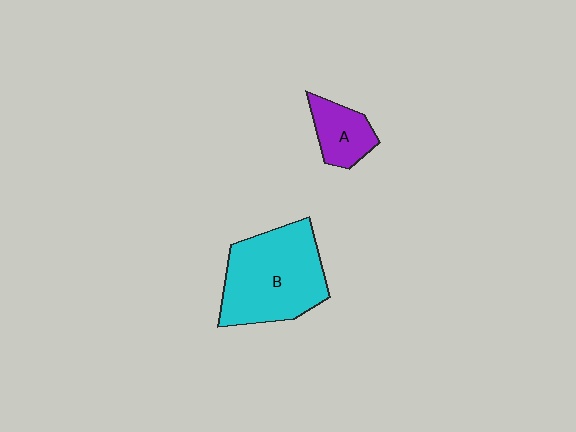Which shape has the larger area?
Shape B (cyan).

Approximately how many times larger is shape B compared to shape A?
Approximately 2.6 times.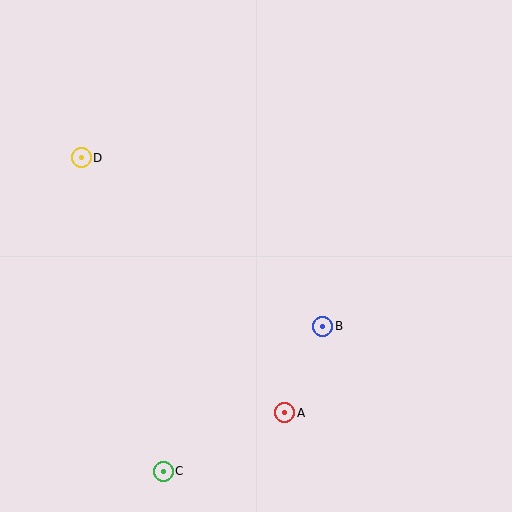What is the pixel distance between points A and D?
The distance between A and D is 326 pixels.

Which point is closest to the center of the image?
Point B at (323, 326) is closest to the center.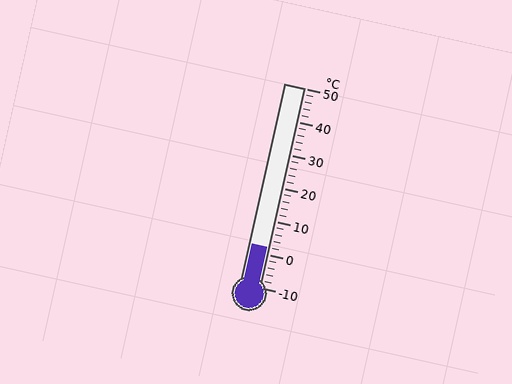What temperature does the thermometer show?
The thermometer shows approximately 2°C.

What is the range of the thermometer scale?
The thermometer scale ranges from -10°C to 50°C.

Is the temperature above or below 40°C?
The temperature is below 40°C.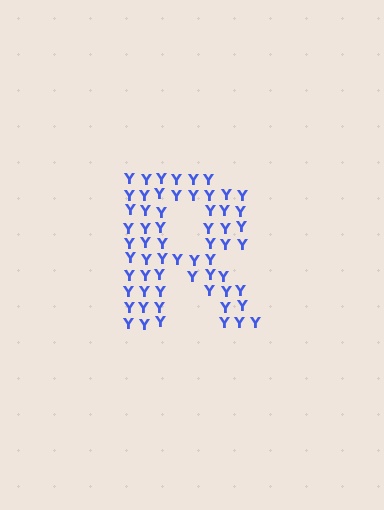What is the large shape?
The large shape is the letter R.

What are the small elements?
The small elements are letter Y's.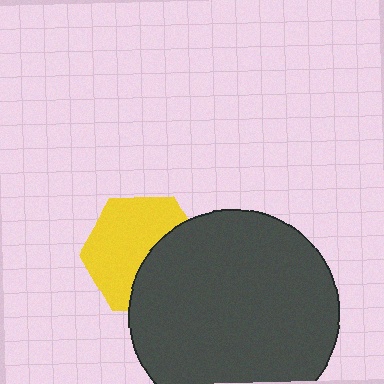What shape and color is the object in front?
The object in front is a dark gray circle.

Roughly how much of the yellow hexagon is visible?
About half of it is visible (roughly 60%).